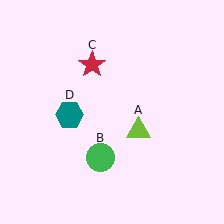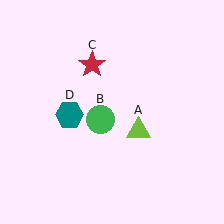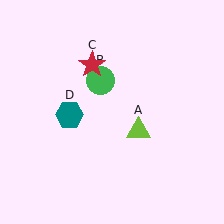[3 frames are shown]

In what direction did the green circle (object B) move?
The green circle (object B) moved up.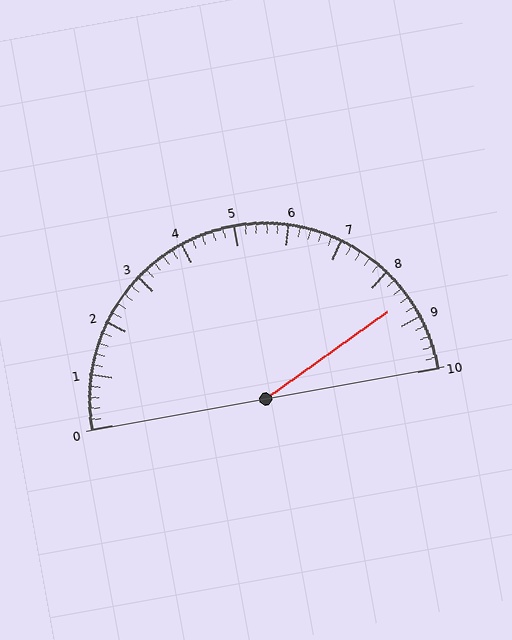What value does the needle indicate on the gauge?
The needle indicates approximately 8.6.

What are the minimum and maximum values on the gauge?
The gauge ranges from 0 to 10.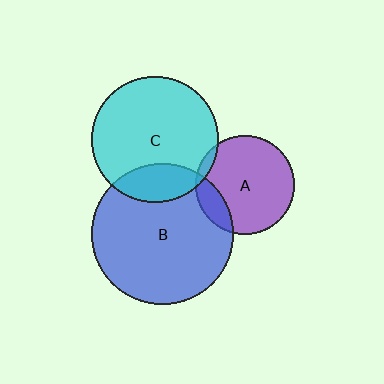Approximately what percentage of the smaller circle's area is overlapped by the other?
Approximately 5%.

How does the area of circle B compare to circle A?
Approximately 2.1 times.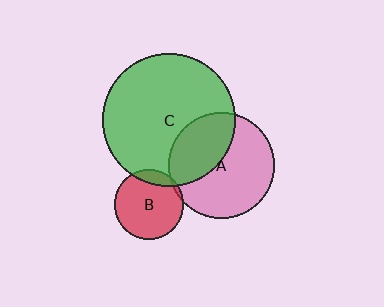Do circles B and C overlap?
Yes.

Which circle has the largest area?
Circle C (green).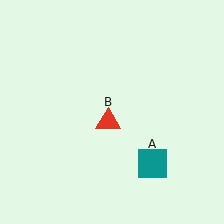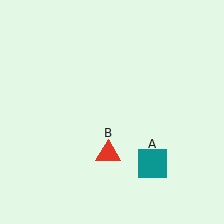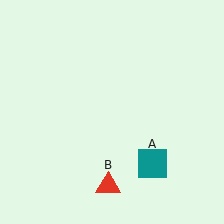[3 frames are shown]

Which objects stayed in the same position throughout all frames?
Teal square (object A) remained stationary.